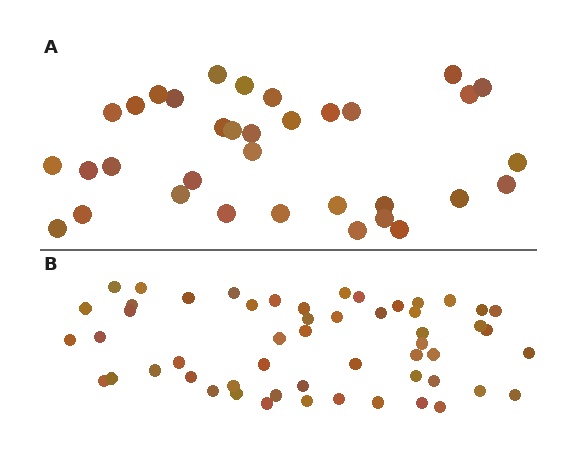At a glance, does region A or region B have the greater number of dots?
Region B (the bottom region) has more dots.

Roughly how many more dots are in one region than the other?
Region B has approximately 20 more dots than region A.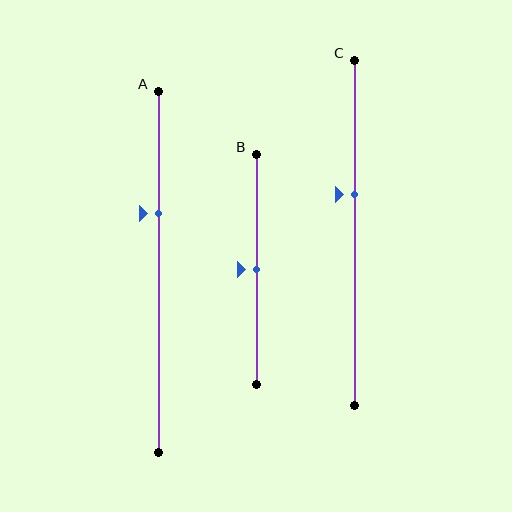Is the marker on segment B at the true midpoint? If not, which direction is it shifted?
Yes, the marker on segment B is at the true midpoint.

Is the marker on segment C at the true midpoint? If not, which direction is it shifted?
No, the marker on segment C is shifted upward by about 11% of the segment length.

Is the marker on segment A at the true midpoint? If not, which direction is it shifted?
No, the marker on segment A is shifted upward by about 16% of the segment length.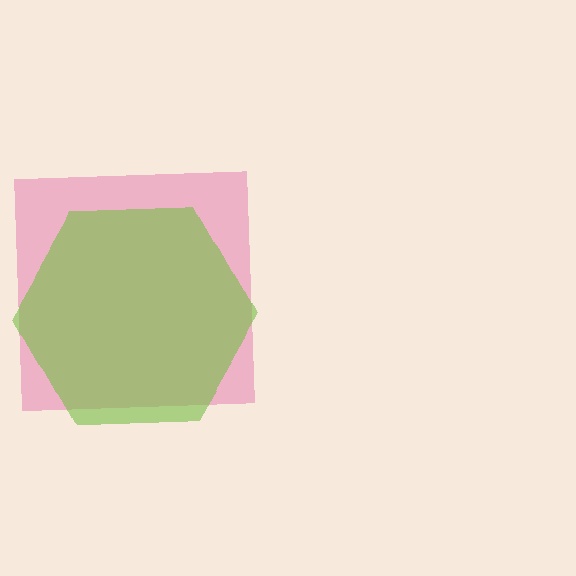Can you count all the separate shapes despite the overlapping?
Yes, there are 2 separate shapes.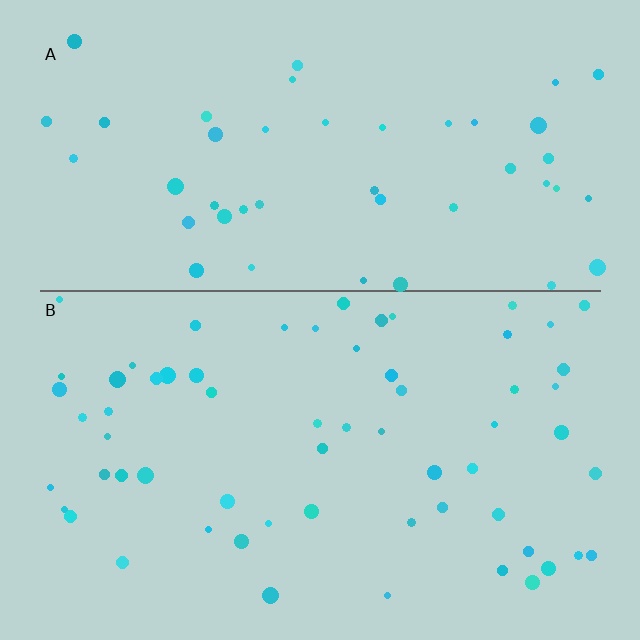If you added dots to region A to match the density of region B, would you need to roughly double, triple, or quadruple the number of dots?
Approximately double.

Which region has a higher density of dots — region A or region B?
B (the bottom).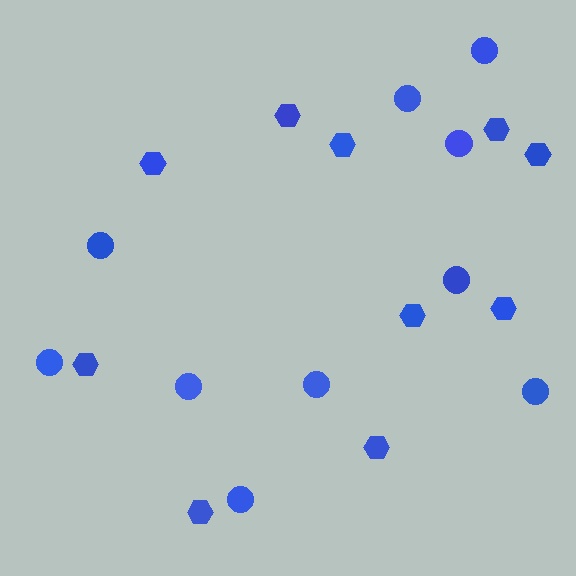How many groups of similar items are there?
There are 2 groups: one group of circles (10) and one group of hexagons (10).